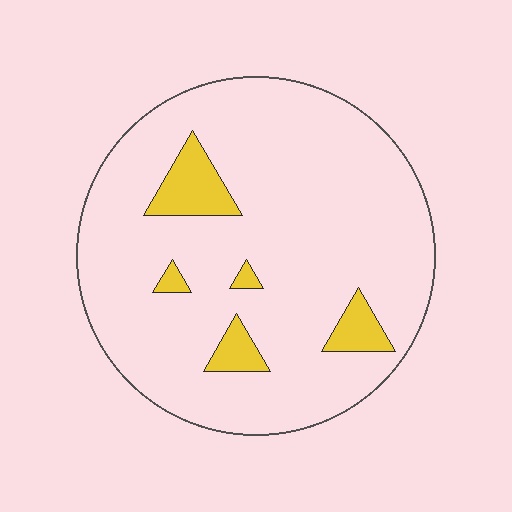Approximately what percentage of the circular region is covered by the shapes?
Approximately 10%.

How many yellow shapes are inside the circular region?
5.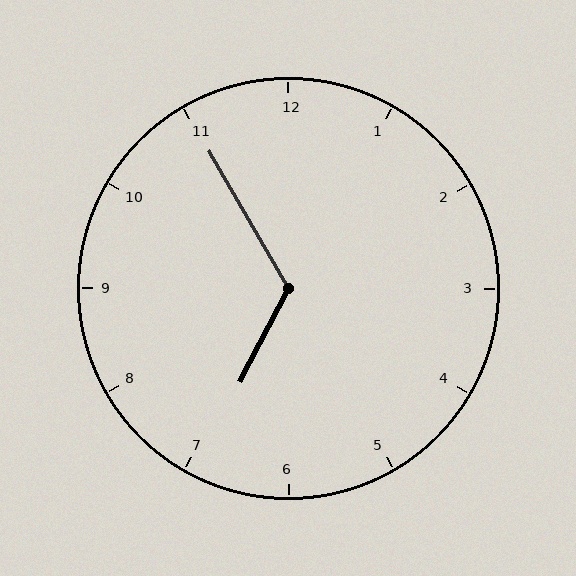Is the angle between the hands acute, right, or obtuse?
It is obtuse.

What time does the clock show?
6:55.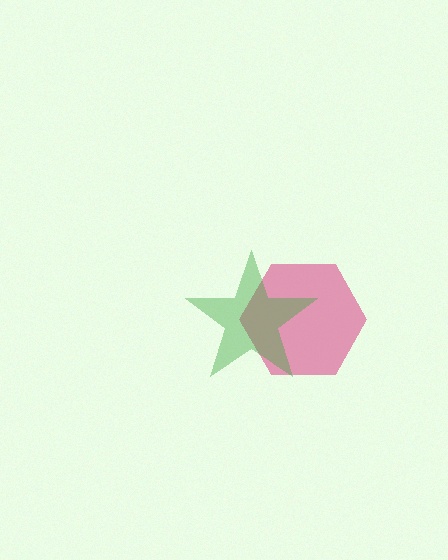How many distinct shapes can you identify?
There are 2 distinct shapes: a pink hexagon, a green star.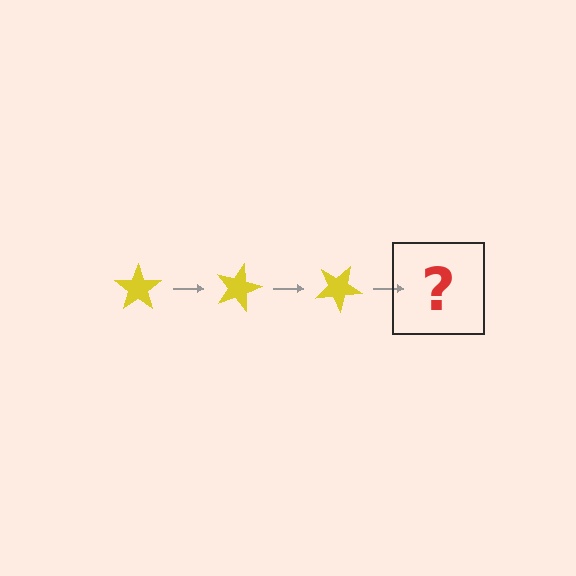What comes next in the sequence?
The next element should be a yellow star rotated 45 degrees.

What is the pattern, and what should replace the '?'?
The pattern is that the star rotates 15 degrees each step. The '?' should be a yellow star rotated 45 degrees.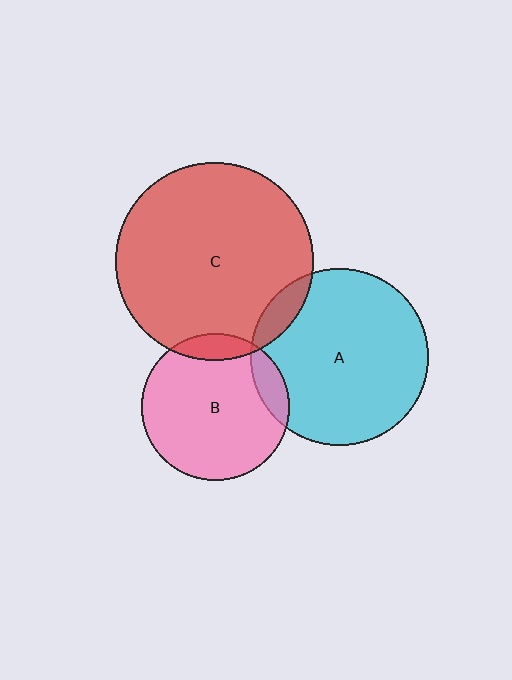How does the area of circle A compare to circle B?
Approximately 1.5 times.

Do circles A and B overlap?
Yes.